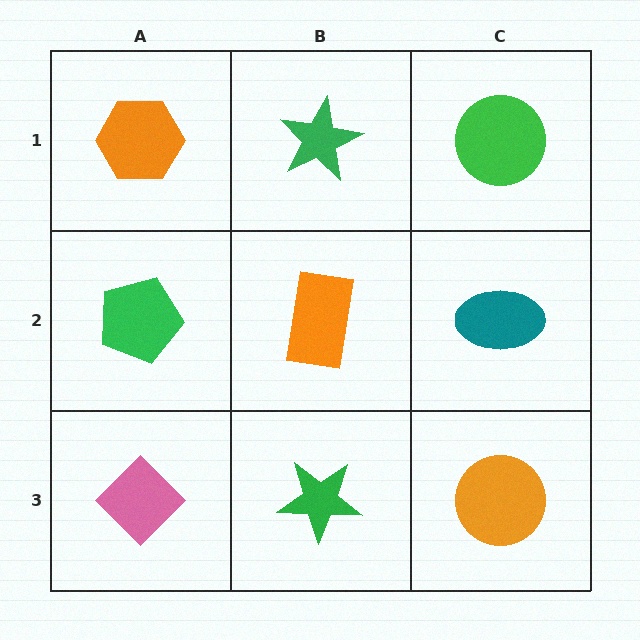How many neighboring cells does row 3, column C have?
2.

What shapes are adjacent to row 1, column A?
A green pentagon (row 2, column A), a green star (row 1, column B).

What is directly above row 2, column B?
A green star.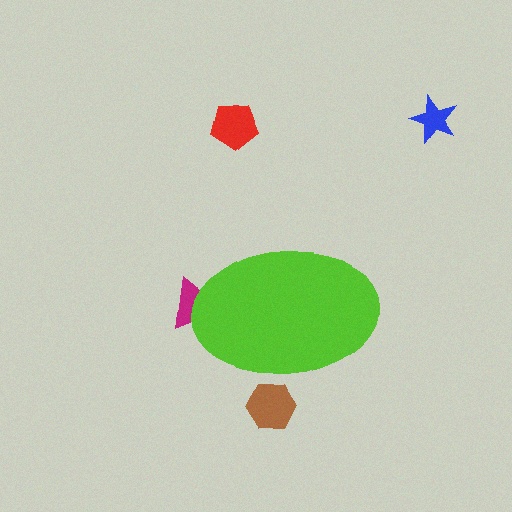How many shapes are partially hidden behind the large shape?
2 shapes are partially hidden.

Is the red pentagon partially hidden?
No, the red pentagon is fully visible.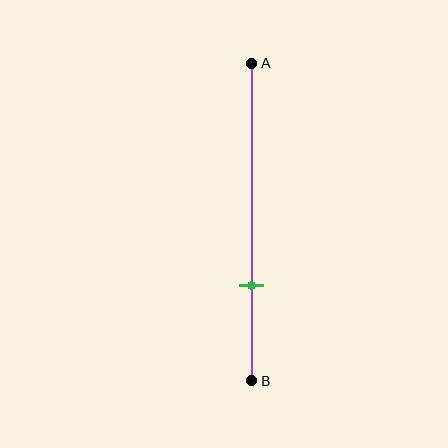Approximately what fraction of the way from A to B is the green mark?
The green mark is approximately 70% of the way from A to B.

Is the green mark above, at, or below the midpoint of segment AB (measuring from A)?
The green mark is below the midpoint of segment AB.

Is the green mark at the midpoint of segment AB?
No, the mark is at about 70% from A, not at the 50% midpoint.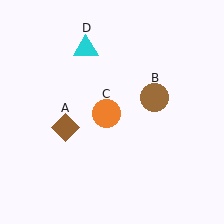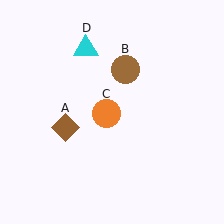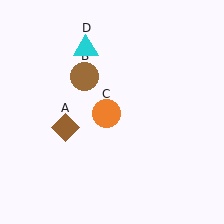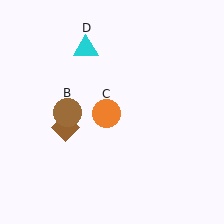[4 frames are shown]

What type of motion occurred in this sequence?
The brown circle (object B) rotated counterclockwise around the center of the scene.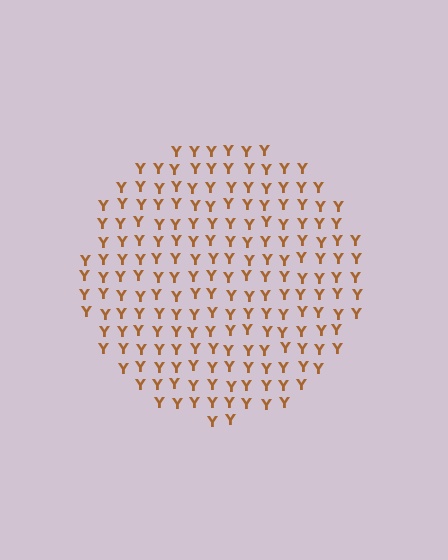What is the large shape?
The large shape is a circle.